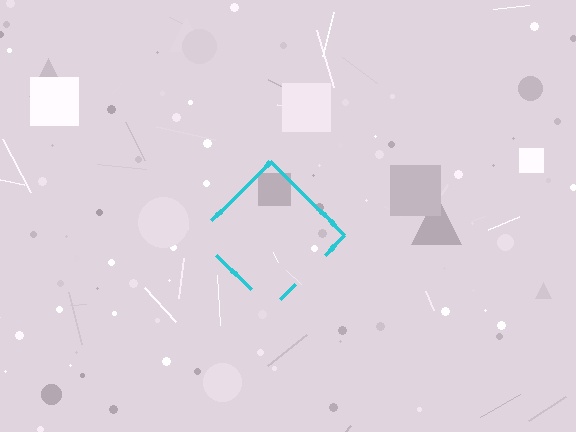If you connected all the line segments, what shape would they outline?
They would outline a diamond.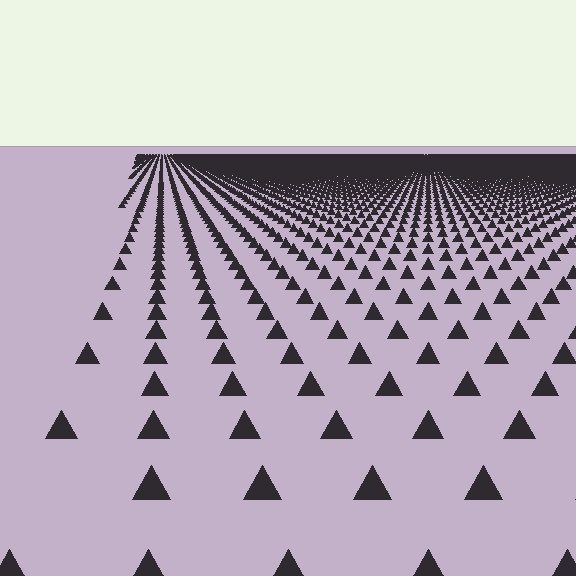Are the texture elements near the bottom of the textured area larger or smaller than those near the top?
Larger. Near the bottom, elements are closer to the viewer and appear at a bigger on-screen size.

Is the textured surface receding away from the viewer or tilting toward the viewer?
The surface is receding away from the viewer. Texture elements get smaller and denser toward the top.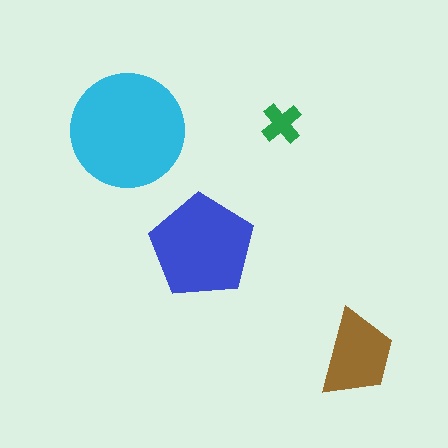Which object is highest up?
The green cross is topmost.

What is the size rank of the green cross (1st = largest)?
4th.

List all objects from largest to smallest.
The cyan circle, the blue pentagon, the brown trapezoid, the green cross.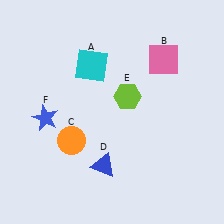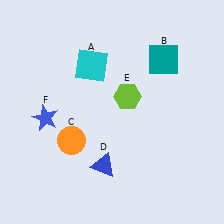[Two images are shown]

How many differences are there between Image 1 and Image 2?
There is 1 difference between the two images.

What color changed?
The square (B) changed from pink in Image 1 to teal in Image 2.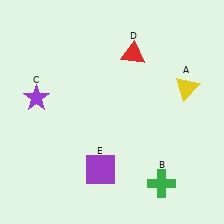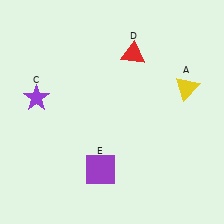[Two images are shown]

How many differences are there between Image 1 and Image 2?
There is 1 difference between the two images.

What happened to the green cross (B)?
The green cross (B) was removed in Image 2. It was in the bottom-right area of Image 1.